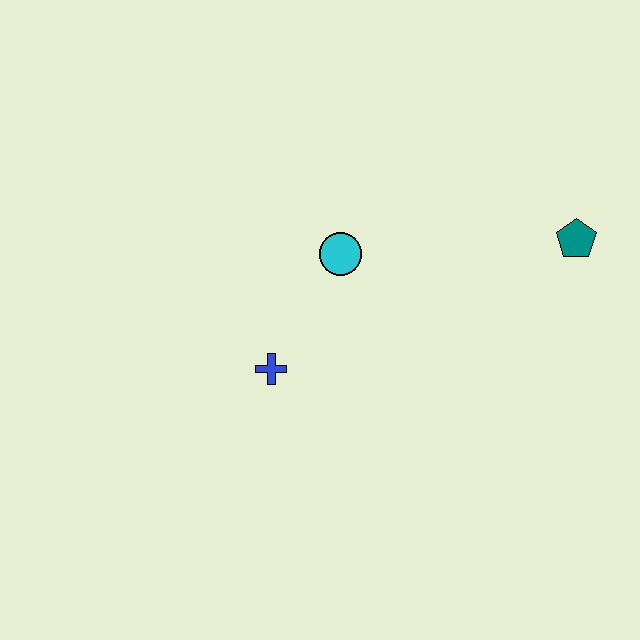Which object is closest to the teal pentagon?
The cyan circle is closest to the teal pentagon.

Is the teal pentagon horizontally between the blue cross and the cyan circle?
No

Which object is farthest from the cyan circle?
The teal pentagon is farthest from the cyan circle.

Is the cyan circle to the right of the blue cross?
Yes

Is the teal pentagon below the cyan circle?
No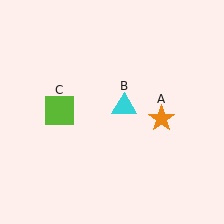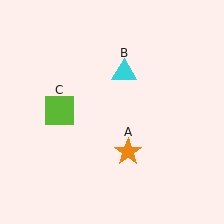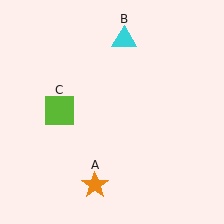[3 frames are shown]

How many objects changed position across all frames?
2 objects changed position: orange star (object A), cyan triangle (object B).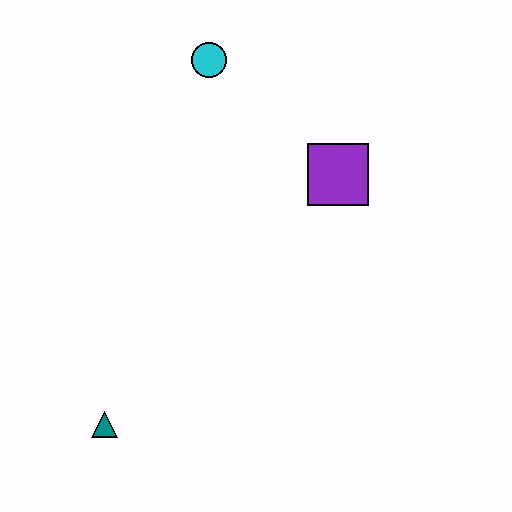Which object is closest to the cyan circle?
The purple square is closest to the cyan circle.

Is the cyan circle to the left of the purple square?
Yes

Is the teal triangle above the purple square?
No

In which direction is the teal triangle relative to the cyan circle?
The teal triangle is below the cyan circle.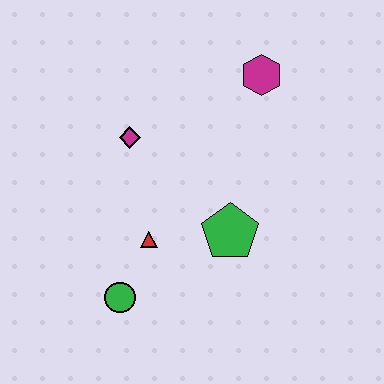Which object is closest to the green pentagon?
The red triangle is closest to the green pentagon.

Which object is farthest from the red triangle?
The magenta hexagon is farthest from the red triangle.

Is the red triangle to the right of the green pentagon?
No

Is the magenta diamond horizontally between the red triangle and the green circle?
Yes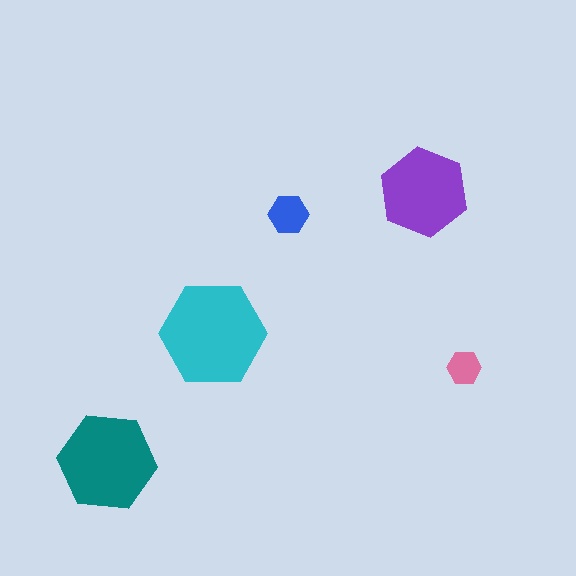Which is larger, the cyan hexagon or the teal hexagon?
The cyan one.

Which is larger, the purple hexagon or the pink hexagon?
The purple one.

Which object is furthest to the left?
The teal hexagon is leftmost.